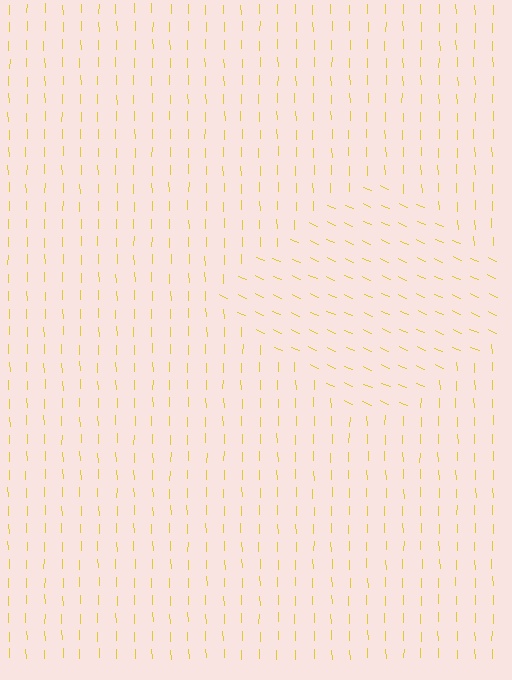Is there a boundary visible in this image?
Yes, there is a texture boundary formed by a change in line orientation.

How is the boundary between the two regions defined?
The boundary is defined purely by a change in line orientation (approximately 65 degrees difference). All lines are the same color and thickness.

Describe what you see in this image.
The image is filled with small yellow line segments. A diamond region in the image has lines oriented differently from the surrounding lines, creating a visible texture boundary.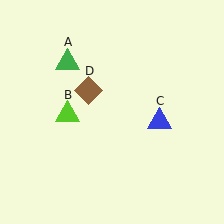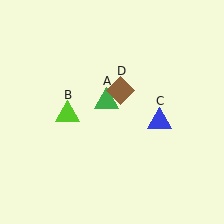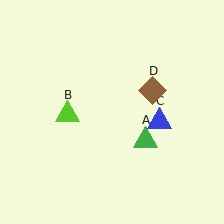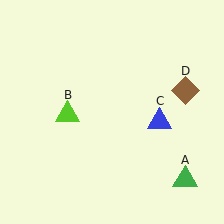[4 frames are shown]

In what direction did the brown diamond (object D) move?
The brown diamond (object D) moved right.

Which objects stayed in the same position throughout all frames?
Lime triangle (object B) and blue triangle (object C) remained stationary.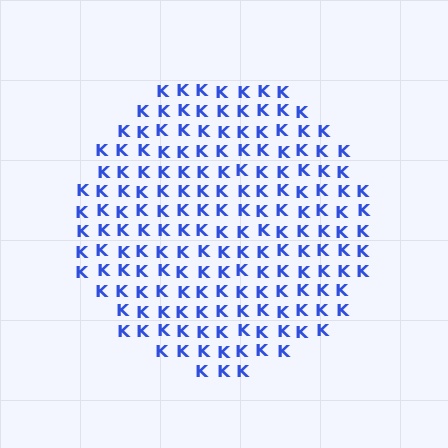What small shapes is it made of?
It is made of small letter K's.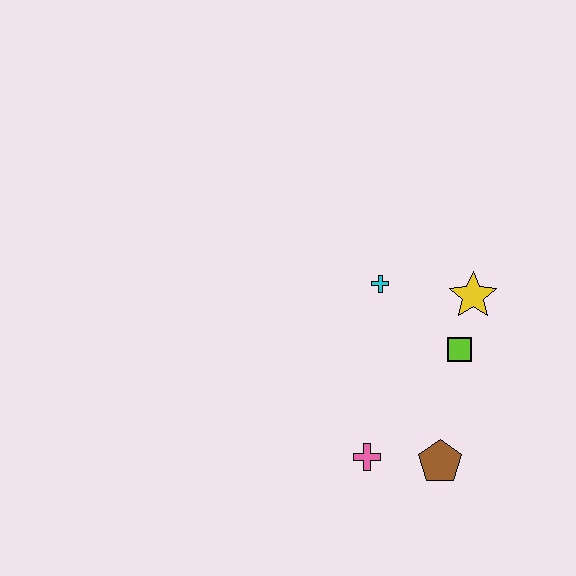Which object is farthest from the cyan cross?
The brown pentagon is farthest from the cyan cross.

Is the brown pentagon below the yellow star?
Yes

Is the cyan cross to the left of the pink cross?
No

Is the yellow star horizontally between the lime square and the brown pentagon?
No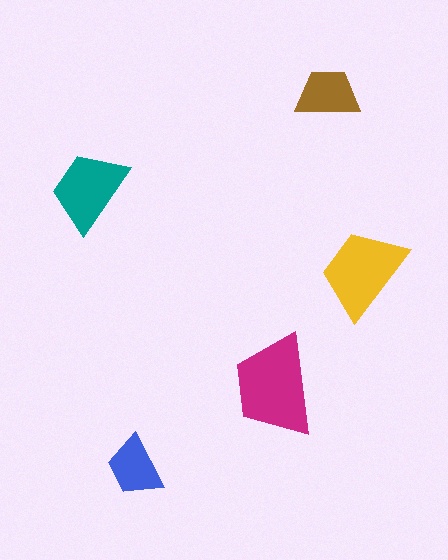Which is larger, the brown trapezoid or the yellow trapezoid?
The yellow one.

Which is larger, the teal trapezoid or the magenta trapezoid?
The magenta one.